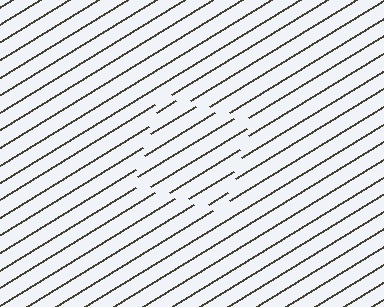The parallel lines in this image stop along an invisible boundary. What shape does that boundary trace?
An illusory square. The interior of the shape contains the same grating, shifted by half a period — the contour is defined by the phase discontinuity where line-ends from the inner and outer gratings abut.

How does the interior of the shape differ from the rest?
The interior of the shape contains the same grating, shifted by half a period — the contour is defined by the phase discontinuity where line-ends from the inner and outer gratings abut.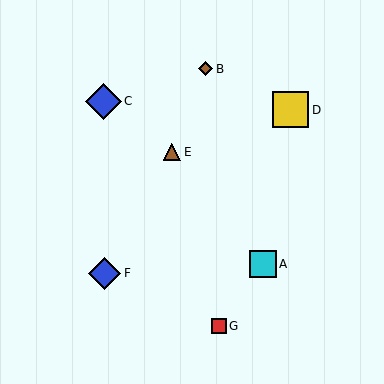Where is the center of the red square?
The center of the red square is at (219, 326).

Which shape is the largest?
The yellow square (labeled D) is the largest.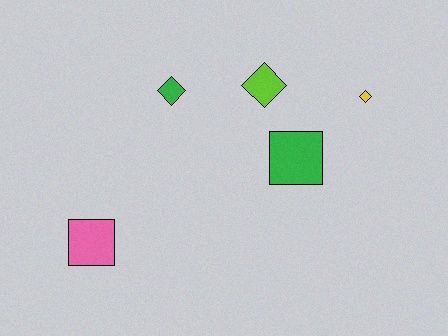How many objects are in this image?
There are 5 objects.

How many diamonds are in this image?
There are 3 diamonds.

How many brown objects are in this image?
There are no brown objects.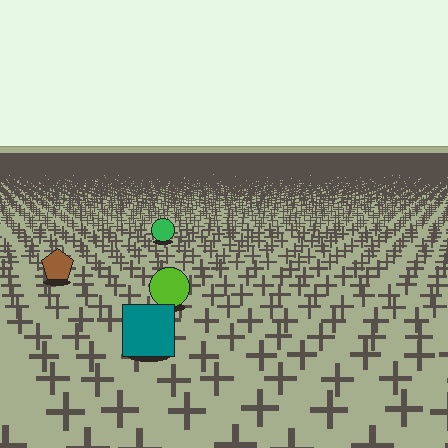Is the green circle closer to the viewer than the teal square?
No. The teal square is closer — you can tell from the texture gradient: the ground texture is coarser near it.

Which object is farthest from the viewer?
The green circle is farthest from the viewer. It appears smaller and the ground texture around it is denser.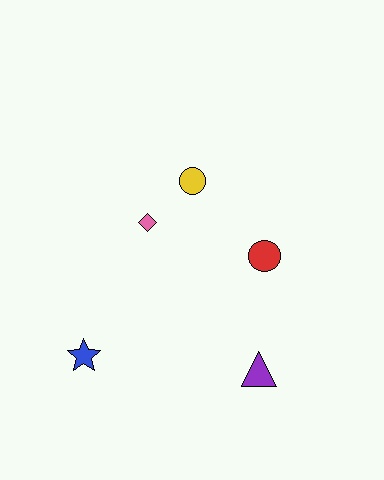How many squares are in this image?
There are no squares.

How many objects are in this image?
There are 5 objects.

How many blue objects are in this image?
There is 1 blue object.